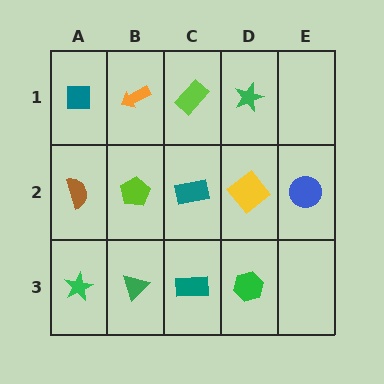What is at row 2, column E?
A blue circle.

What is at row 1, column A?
A teal square.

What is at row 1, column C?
A lime rectangle.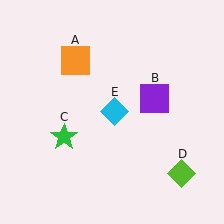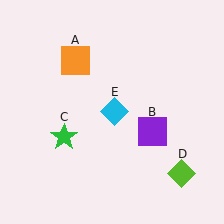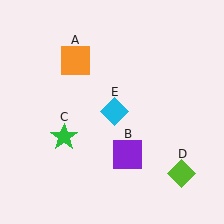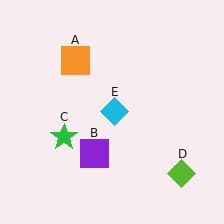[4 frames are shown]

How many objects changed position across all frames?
1 object changed position: purple square (object B).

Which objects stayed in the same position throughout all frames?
Orange square (object A) and green star (object C) and lime diamond (object D) and cyan diamond (object E) remained stationary.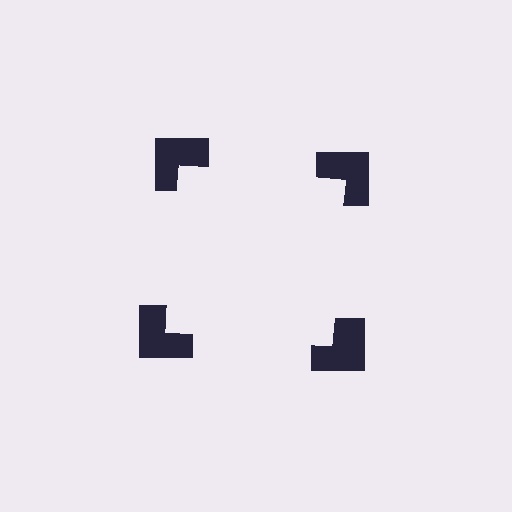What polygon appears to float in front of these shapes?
An illusory square — its edges are inferred from the aligned wedge cuts in the notched squares, not physically drawn.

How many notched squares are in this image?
There are 4 — one at each vertex of the illusory square.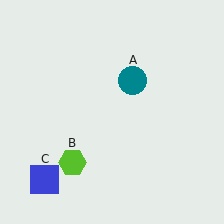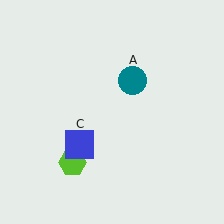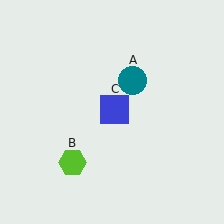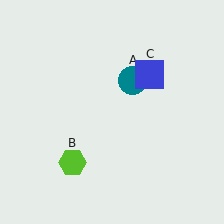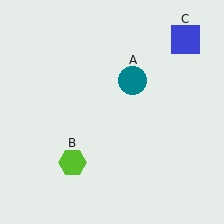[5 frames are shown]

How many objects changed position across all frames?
1 object changed position: blue square (object C).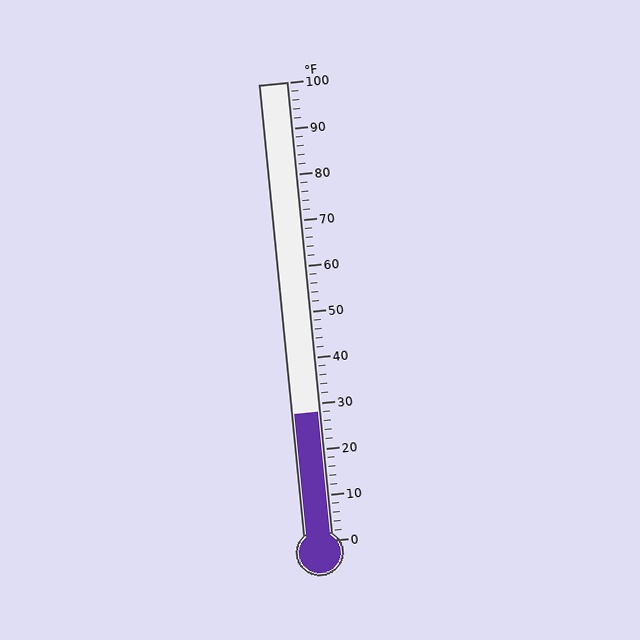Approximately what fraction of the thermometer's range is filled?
The thermometer is filled to approximately 30% of its range.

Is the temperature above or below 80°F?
The temperature is below 80°F.